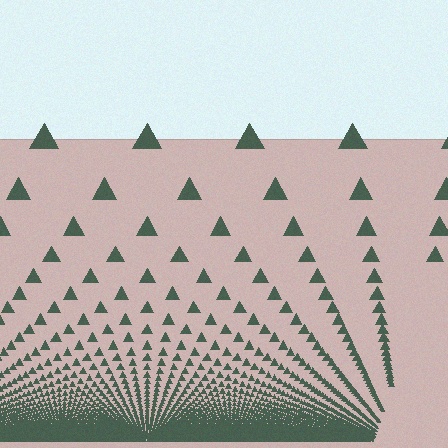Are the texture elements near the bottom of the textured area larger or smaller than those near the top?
Smaller. The gradient is inverted — elements near the bottom are smaller and denser.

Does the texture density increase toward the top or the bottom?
Density increases toward the bottom.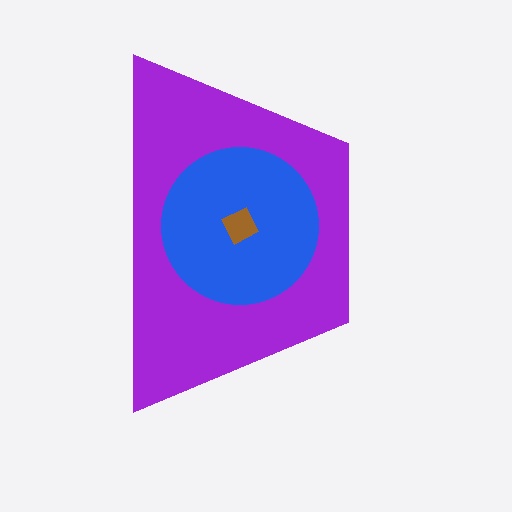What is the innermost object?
The brown diamond.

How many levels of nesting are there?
3.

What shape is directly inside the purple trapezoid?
The blue circle.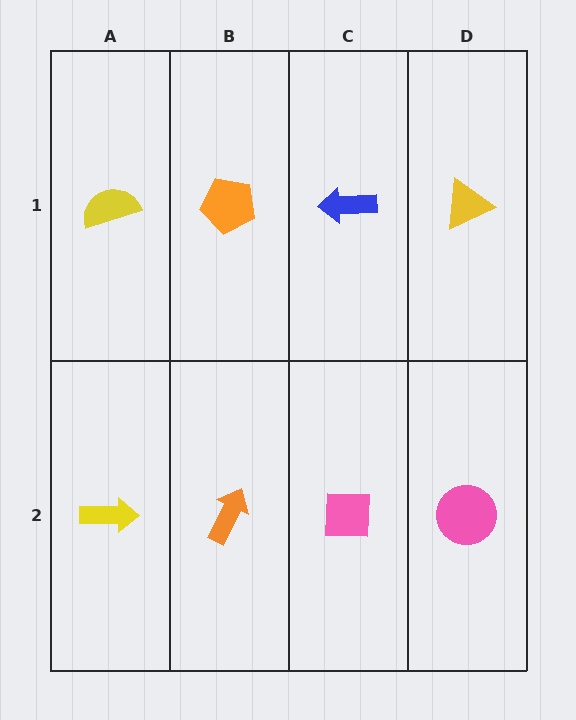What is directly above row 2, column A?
A yellow semicircle.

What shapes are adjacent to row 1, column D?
A pink circle (row 2, column D), a blue arrow (row 1, column C).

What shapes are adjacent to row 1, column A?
A yellow arrow (row 2, column A), an orange pentagon (row 1, column B).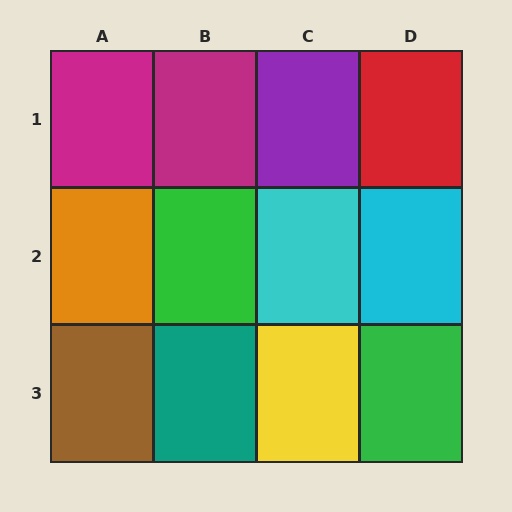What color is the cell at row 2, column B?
Green.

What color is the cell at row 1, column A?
Magenta.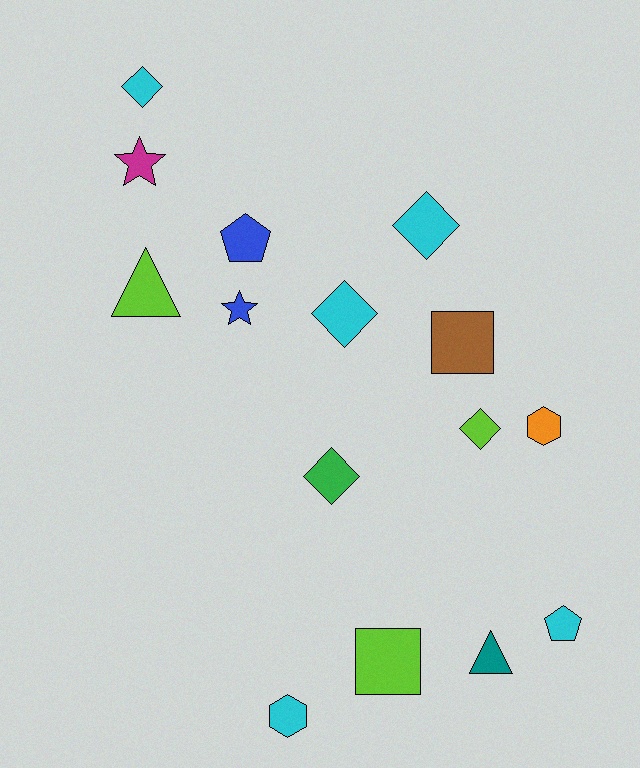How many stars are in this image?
There are 2 stars.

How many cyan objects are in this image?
There are 5 cyan objects.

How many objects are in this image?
There are 15 objects.